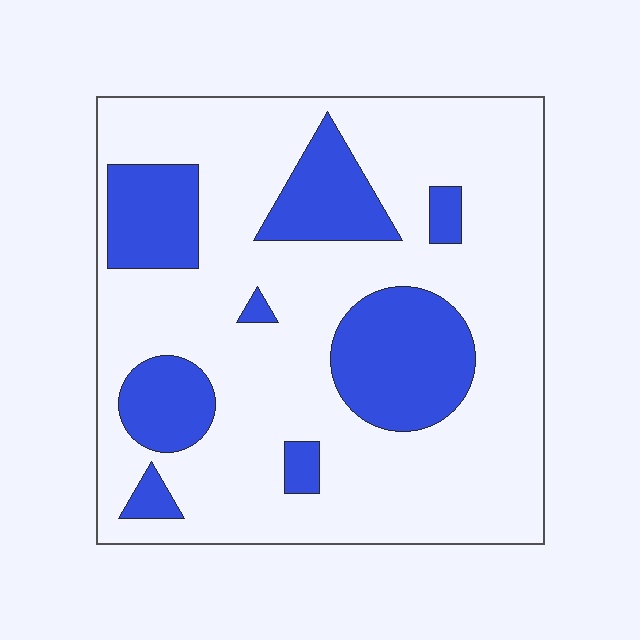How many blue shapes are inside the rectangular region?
8.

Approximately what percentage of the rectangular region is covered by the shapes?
Approximately 25%.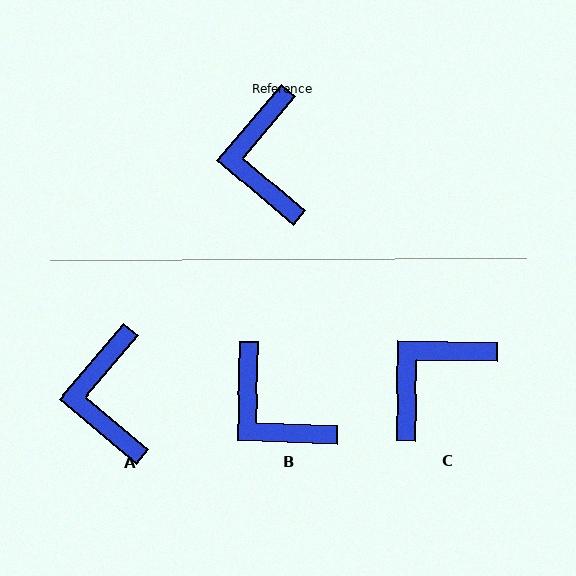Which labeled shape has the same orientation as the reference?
A.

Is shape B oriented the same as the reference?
No, it is off by about 38 degrees.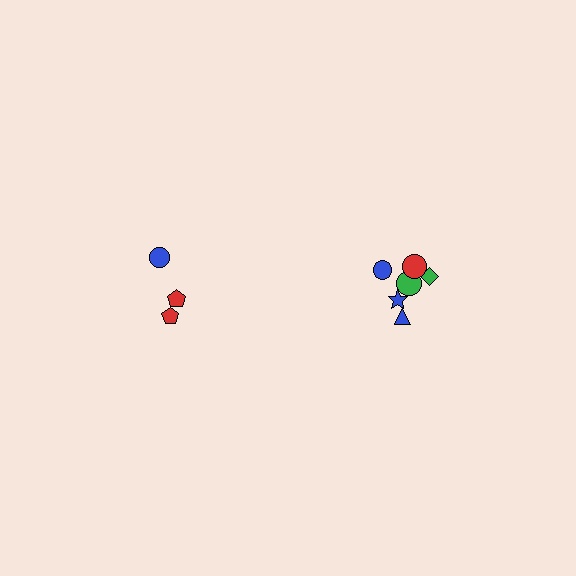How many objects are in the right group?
There are 6 objects.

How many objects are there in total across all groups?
There are 9 objects.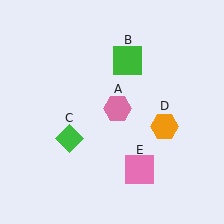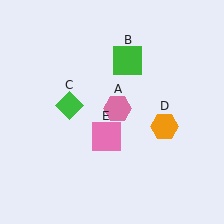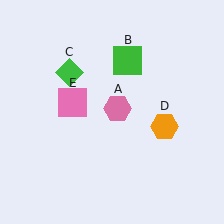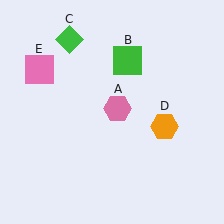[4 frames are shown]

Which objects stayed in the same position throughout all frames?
Pink hexagon (object A) and green square (object B) and orange hexagon (object D) remained stationary.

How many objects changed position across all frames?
2 objects changed position: green diamond (object C), pink square (object E).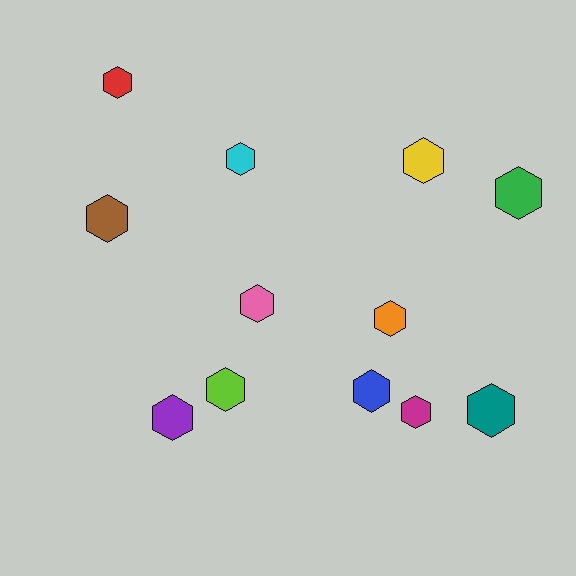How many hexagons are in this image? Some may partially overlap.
There are 12 hexagons.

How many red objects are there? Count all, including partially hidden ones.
There is 1 red object.